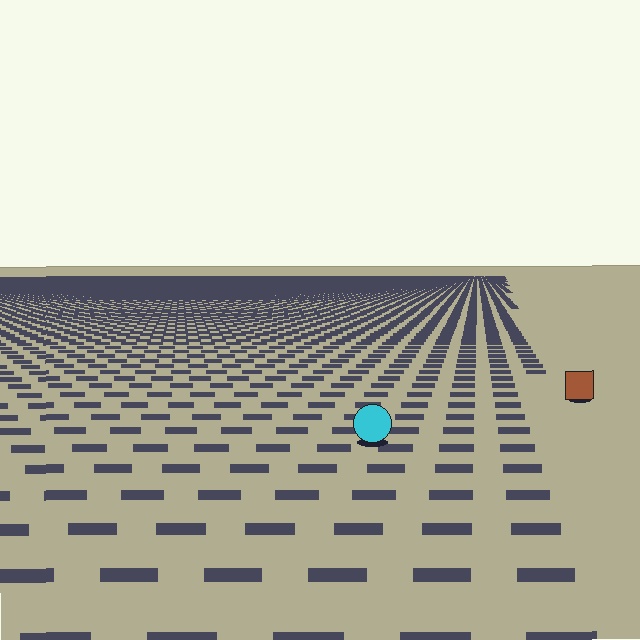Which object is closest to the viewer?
The cyan circle is closest. The texture marks near it are larger and more spread out.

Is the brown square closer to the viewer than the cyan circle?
No. The cyan circle is closer — you can tell from the texture gradient: the ground texture is coarser near it.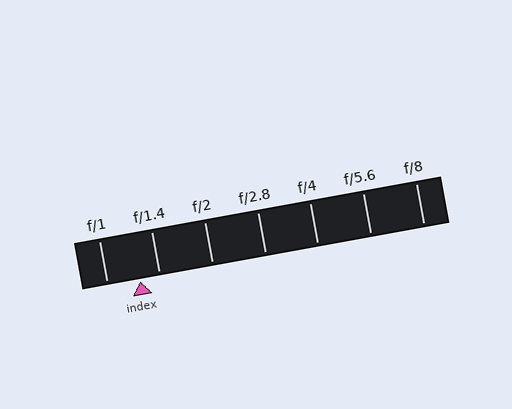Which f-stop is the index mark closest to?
The index mark is closest to f/1.4.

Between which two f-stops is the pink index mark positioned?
The index mark is between f/1 and f/1.4.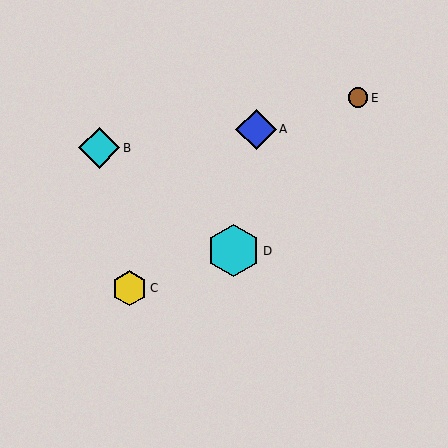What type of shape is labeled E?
Shape E is a brown circle.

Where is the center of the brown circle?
The center of the brown circle is at (358, 98).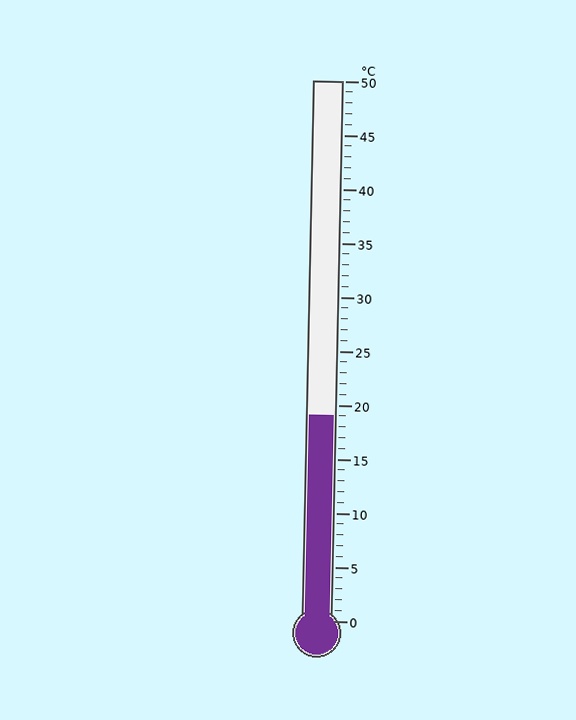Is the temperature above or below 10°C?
The temperature is above 10°C.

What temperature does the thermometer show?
The thermometer shows approximately 19°C.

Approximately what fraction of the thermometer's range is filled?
The thermometer is filled to approximately 40% of its range.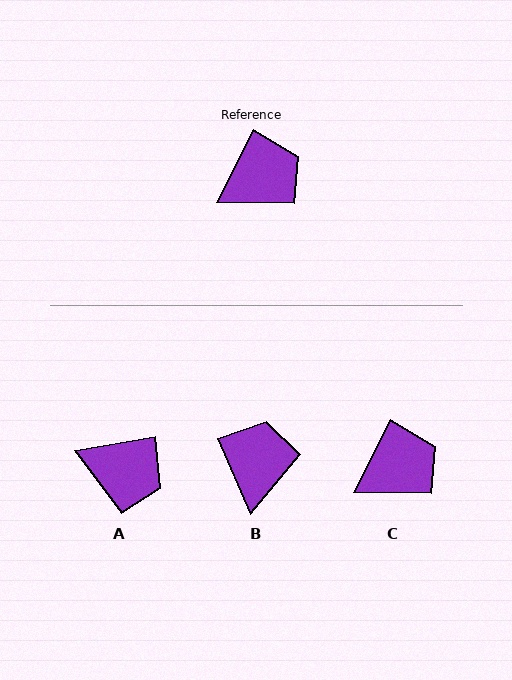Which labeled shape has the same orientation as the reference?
C.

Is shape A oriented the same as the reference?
No, it is off by about 53 degrees.